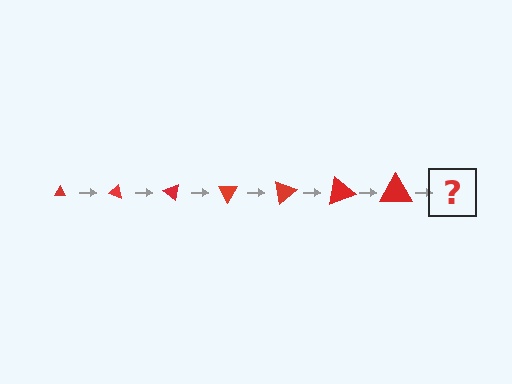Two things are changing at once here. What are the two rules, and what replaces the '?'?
The two rules are that the triangle grows larger each step and it rotates 20 degrees each step. The '?' should be a triangle, larger than the previous one and rotated 140 degrees from the start.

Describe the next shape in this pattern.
It should be a triangle, larger than the previous one and rotated 140 degrees from the start.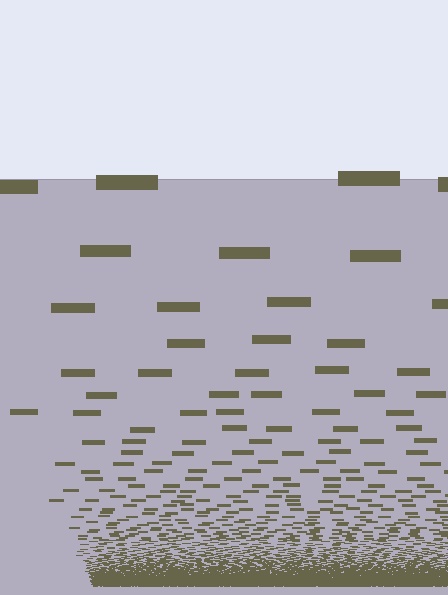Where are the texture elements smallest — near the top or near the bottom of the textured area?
Near the bottom.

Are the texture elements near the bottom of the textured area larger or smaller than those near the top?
Smaller. The gradient is inverted — elements near the bottom are smaller and denser.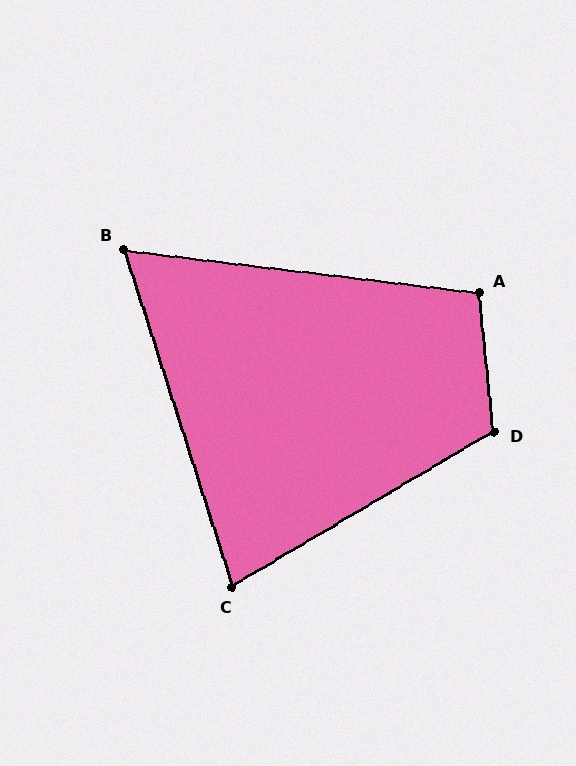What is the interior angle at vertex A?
Approximately 103 degrees (obtuse).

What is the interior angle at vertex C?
Approximately 77 degrees (acute).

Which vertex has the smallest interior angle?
B, at approximately 65 degrees.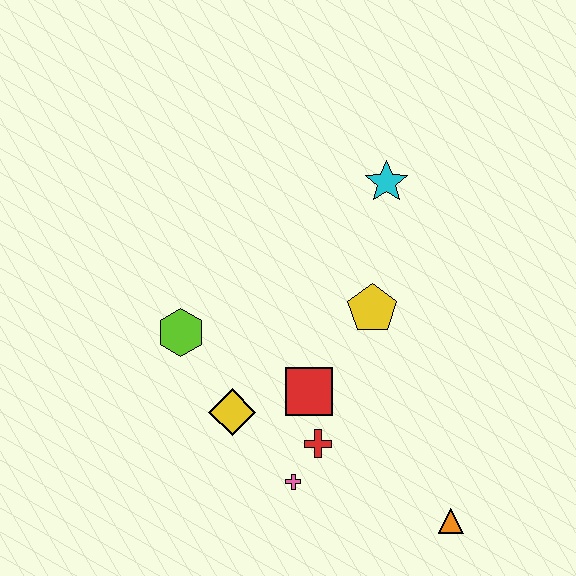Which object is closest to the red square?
The red cross is closest to the red square.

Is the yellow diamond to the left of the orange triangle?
Yes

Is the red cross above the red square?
No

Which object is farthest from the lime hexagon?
The orange triangle is farthest from the lime hexagon.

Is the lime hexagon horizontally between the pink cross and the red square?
No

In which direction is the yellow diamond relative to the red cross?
The yellow diamond is to the left of the red cross.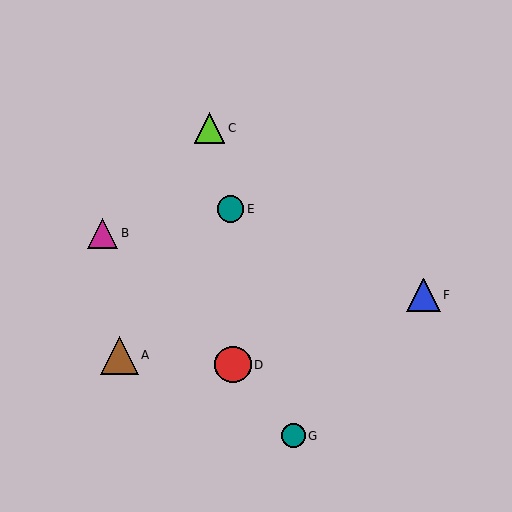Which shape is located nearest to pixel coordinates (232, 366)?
The red circle (labeled D) at (233, 365) is nearest to that location.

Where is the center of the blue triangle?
The center of the blue triangle is at (423, 295).